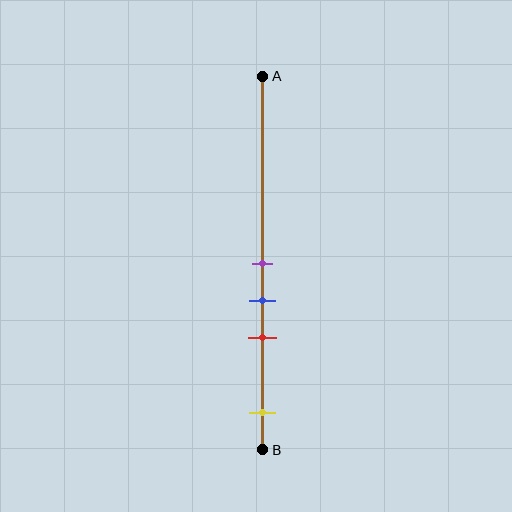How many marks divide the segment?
There are 4 marks dividing the segment.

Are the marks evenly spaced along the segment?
No, the marks are not evenly spaced.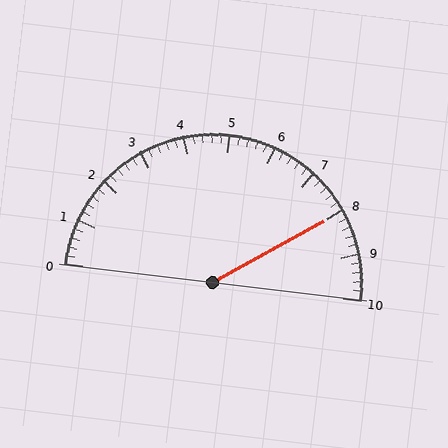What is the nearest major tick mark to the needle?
The nearest major tick mark is 8.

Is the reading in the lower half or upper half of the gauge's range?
The reading is in the upper half of the range (0 to 10).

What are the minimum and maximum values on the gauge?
The gauge ranges from 0 to 10.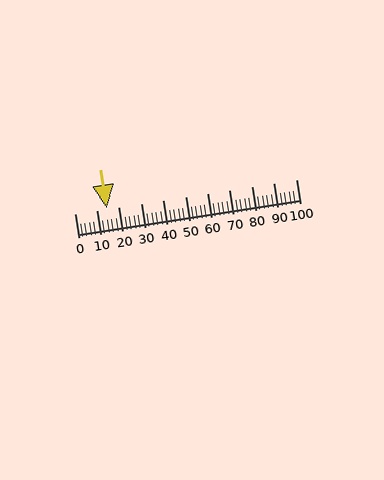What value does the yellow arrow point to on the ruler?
The yellow arrow points to approximately 14.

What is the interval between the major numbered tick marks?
The major tick marks are spaced 10 units apart.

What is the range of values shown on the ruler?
The ruler shows values from 0 to 100.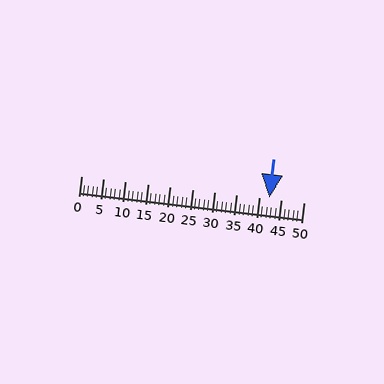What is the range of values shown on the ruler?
The ruler shows values from 0 to 50.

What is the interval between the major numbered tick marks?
The major tick marks are spaced 5 units apart.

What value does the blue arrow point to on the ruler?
The blue arrow points to approximately 42.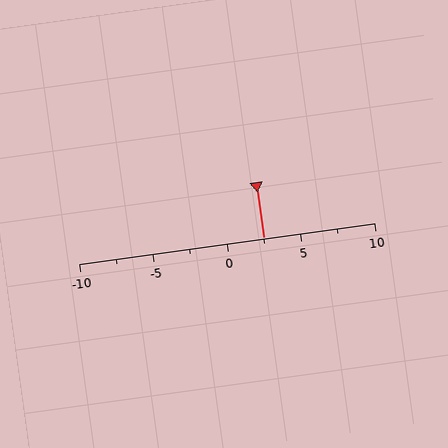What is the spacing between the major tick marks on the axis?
The major ticks are spaced 5 apart.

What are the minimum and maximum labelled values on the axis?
The axis runs from -10 to 10.